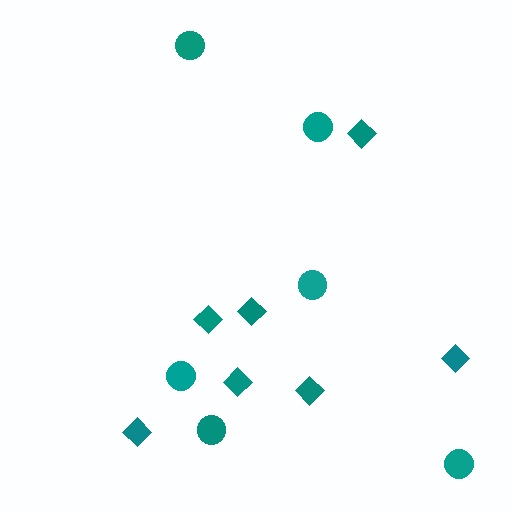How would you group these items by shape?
There are 2 groups: one group of diamonds (7) and one group of circles (6).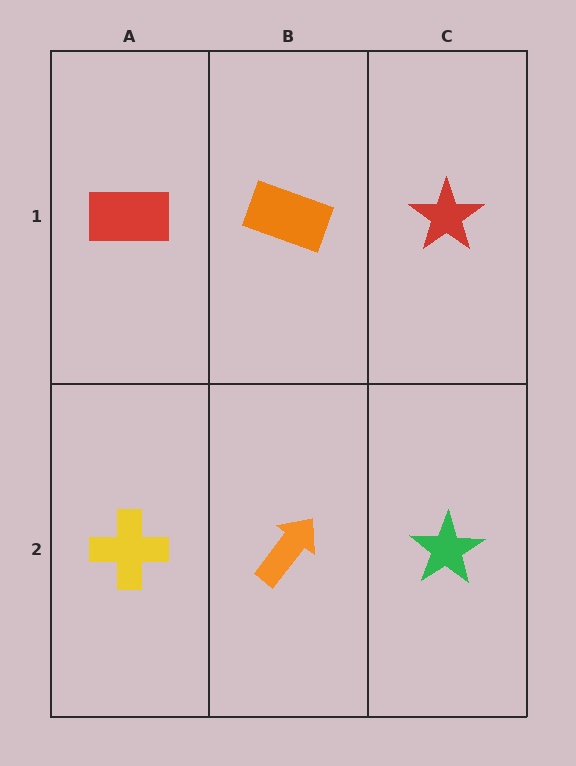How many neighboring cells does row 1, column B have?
3.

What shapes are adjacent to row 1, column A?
A yellow cross (row 2, column A), an orange rectangle (row 1, column B).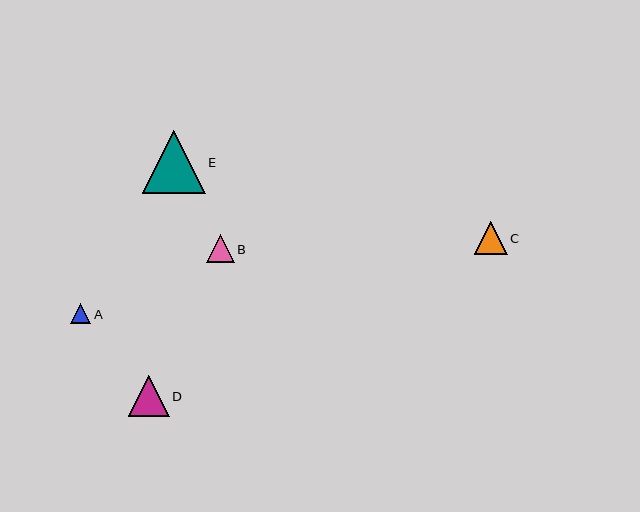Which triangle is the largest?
Triangle E is the largest with a size of approximately 62 pixels.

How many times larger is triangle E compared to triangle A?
Triangle E is approximately 3.1 times the size of triangle A.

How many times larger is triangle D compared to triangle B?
Triangle D is approximately 1.5 times the size of triangle B.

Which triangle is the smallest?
Triangle A is the smallest with a size of approximately 20 pixels.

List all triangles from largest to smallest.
From largest to smallest: E, D, C, B, A.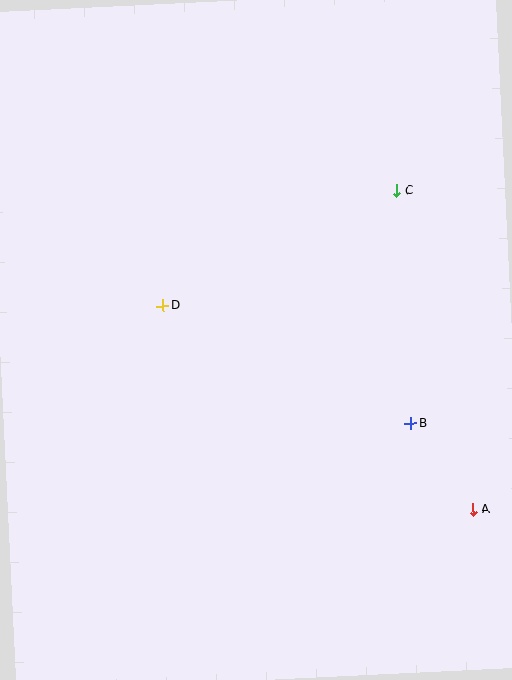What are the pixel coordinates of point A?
Point A is at (473, 509).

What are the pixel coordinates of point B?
Point B is at (411, 424).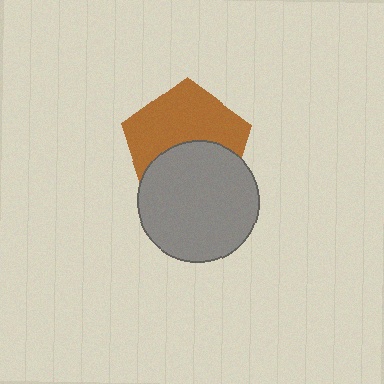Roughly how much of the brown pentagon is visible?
About half of it is visible (roughly 56%).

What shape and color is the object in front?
The object in front is a gray circle.